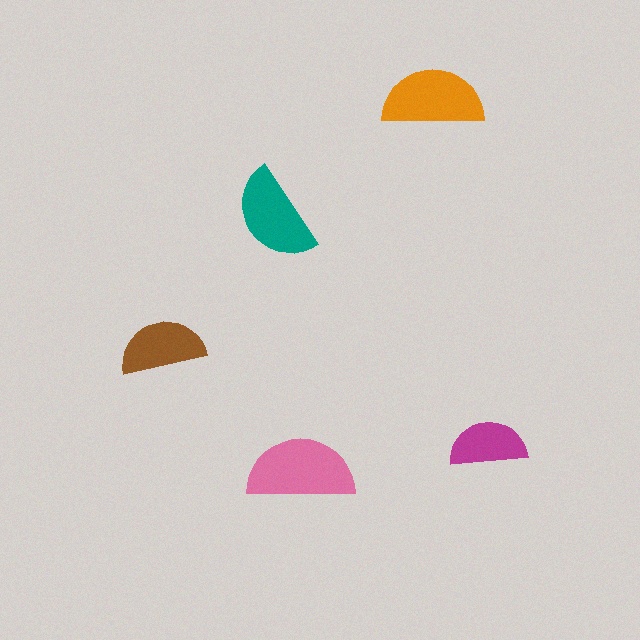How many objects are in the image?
There are 5 objects in the image.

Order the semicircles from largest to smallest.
the pink one, the orange one, the teal one, the brown one, the magenta one.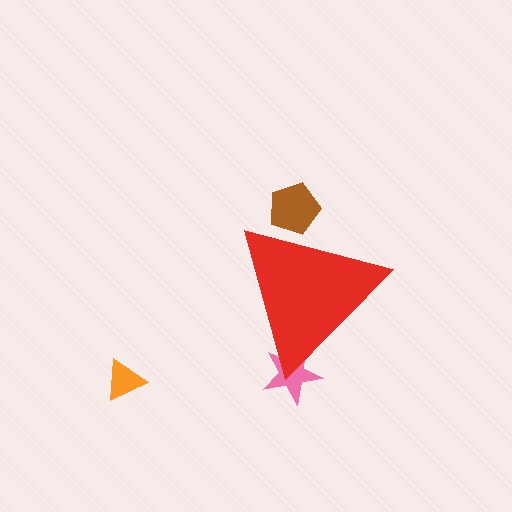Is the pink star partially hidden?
Yes, the pink star is partially hidden behind the red triangle.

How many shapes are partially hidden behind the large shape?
2 shapes are partially hidden.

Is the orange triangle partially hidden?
No, the orange triangle is fully visible.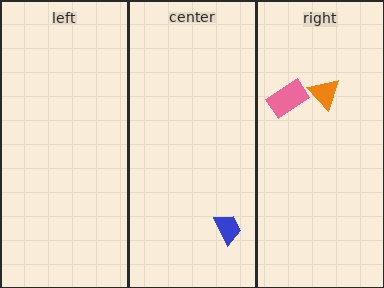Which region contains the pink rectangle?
The right region.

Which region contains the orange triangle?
The right region.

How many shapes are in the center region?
1.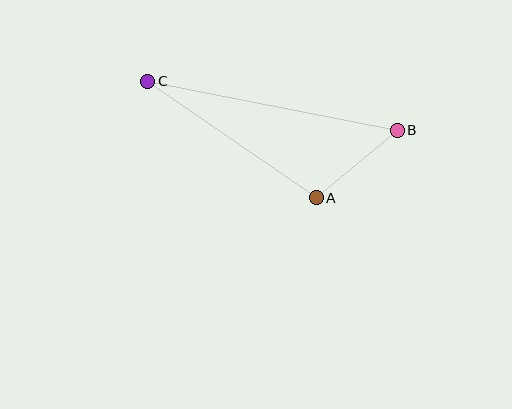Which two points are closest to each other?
Points A and B are closest to each other.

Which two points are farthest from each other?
Points B and C are farthest from each other.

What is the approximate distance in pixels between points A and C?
The distance between A and C is approximately 205 pixels.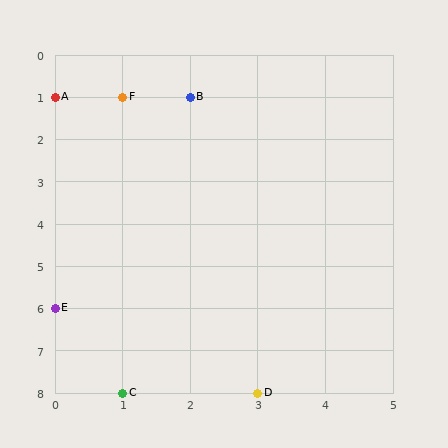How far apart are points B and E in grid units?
Points B and E are 2 columns and 5 rows apart (about 5.4 grid units diagonally).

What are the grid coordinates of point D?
Point D is at grid coordinates (3, 8).